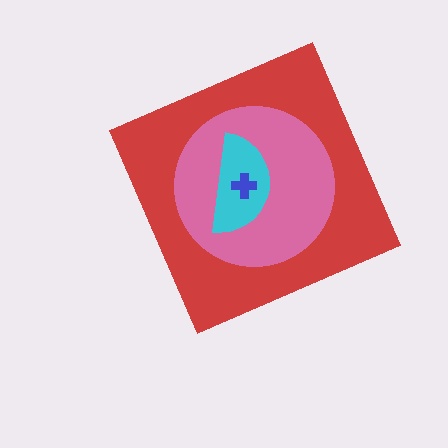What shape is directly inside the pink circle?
The cyan semicircle.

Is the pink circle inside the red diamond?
Yes.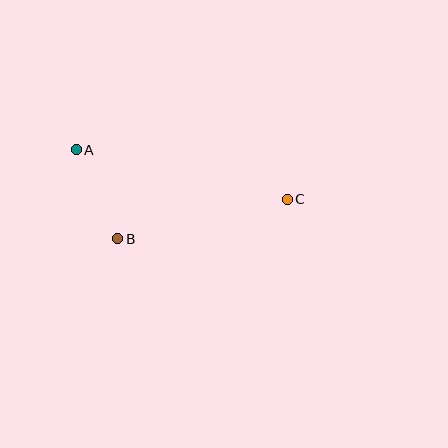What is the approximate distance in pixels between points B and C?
The distance between B and C is approximately 174 pixels.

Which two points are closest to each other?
Points A and B are closest to each other.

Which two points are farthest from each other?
Points A and C are farthest from each other.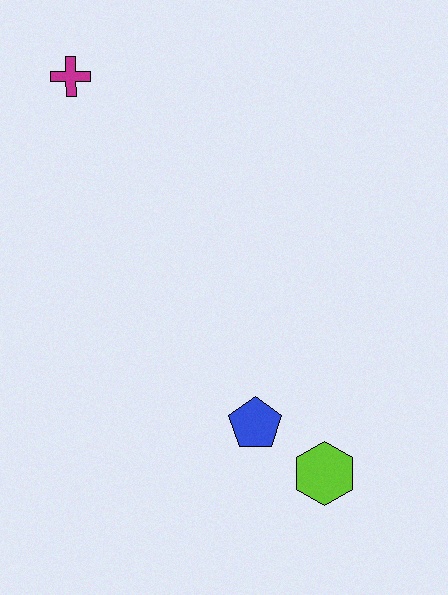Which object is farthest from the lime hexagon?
The magenta cross is farthest from the lime hexagon.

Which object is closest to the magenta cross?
The blue pentagon is closest to the magenta cross.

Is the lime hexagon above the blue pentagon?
No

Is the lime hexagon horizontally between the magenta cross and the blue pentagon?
No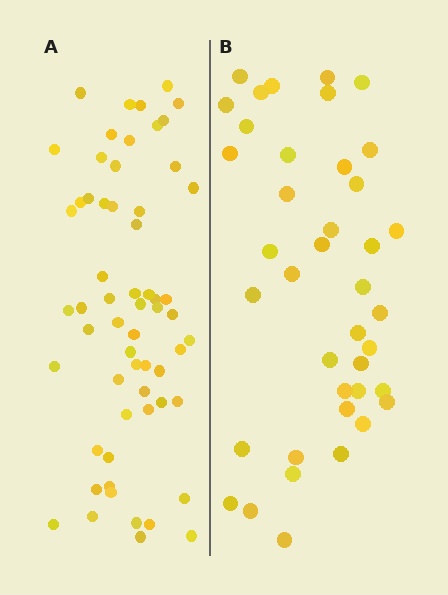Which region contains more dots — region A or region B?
Region A (the left region) has more dots.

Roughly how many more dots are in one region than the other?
Region A has approximately 20 more dots than region B.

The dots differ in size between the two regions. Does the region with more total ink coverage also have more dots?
No. Region B has more total ink coverage because its dots are larger, but region A actually contains more individual dots. Total area can be misleading — the number of items is what matters here.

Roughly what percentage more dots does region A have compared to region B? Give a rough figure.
About 50% more.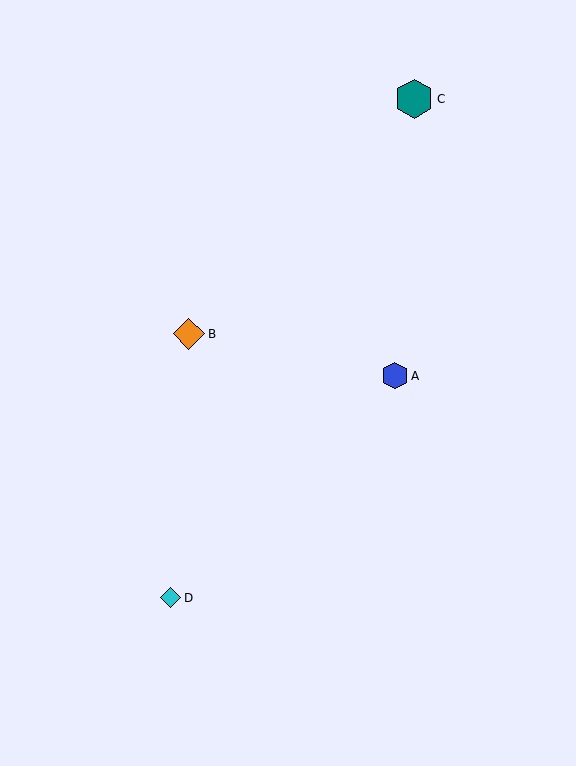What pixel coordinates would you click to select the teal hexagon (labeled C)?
Click at (414, 99) to select the teal hexagon C.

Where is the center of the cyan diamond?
The center of the cyan diamond is at (170, 598).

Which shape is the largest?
The teal hexagon (labeled C) is the largest.